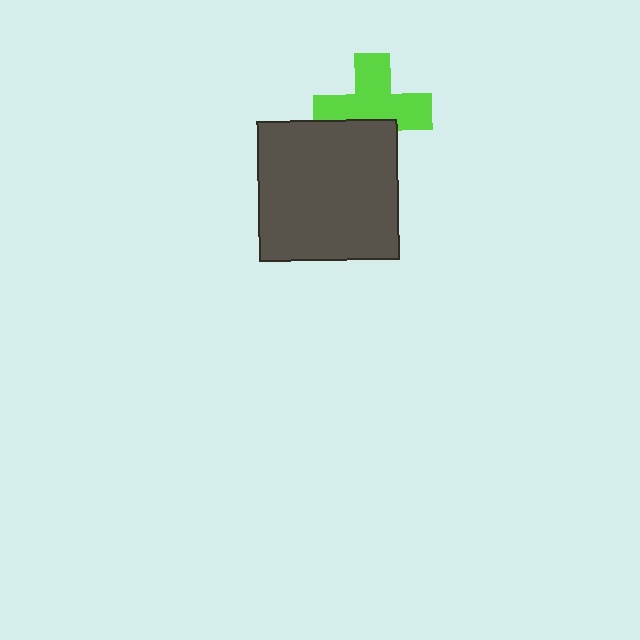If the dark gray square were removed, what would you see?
You would see the complete lime cross.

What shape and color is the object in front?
The object in front is a dark gray square.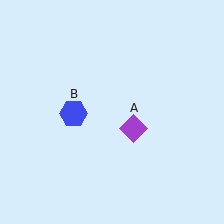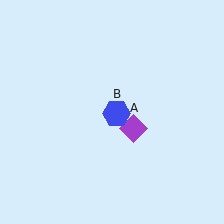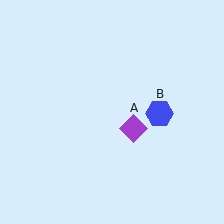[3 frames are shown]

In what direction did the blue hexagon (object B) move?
The blue hexagon (object B) moved right.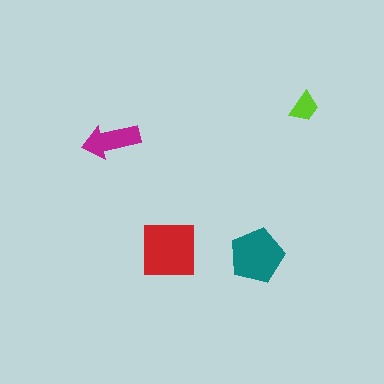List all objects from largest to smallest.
The red square, the teal pentagon, the magenta arrow, the lime trapezoid.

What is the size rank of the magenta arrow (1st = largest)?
3rd.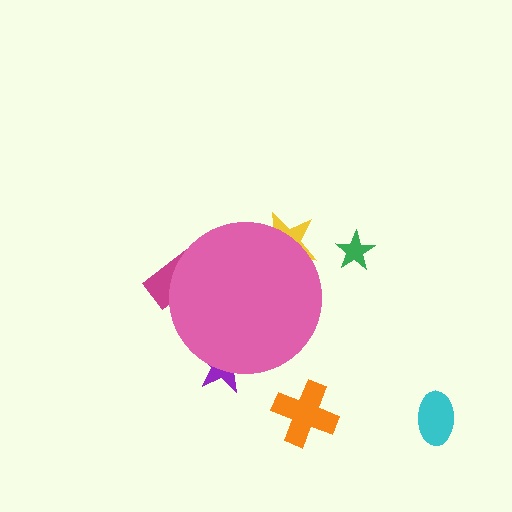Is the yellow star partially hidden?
Yes, the yellow star is partially hidden behind the pink circle.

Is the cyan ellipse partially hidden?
No, the cyan ellipse is fully visible.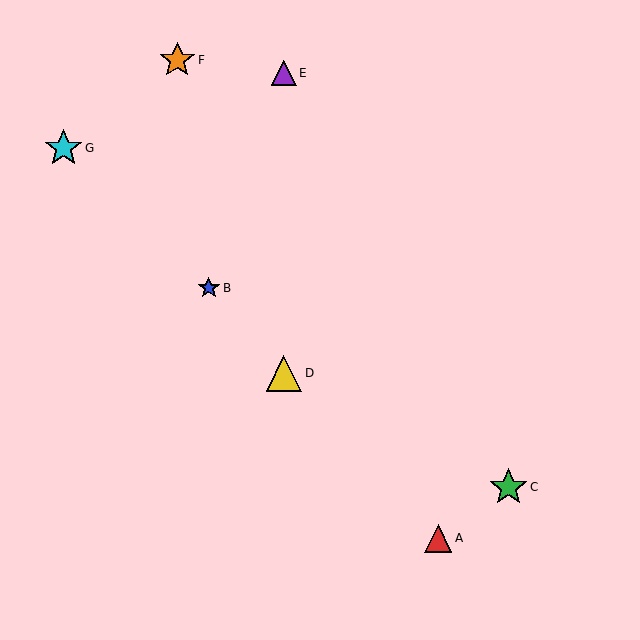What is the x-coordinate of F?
Object F is at x≈177.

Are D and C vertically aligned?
No, D is at x≈284 and C is at x≈508.